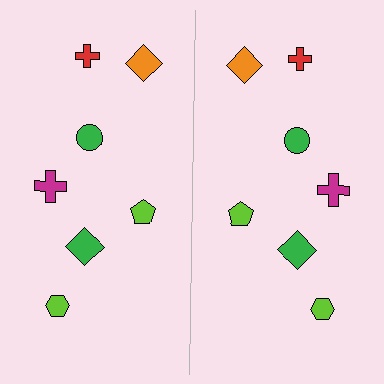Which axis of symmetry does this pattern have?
The pattern has a vertical axis of symmetry running through the center of the image.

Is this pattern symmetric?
Yes, this pattern has bilateral (reflection) symmetry.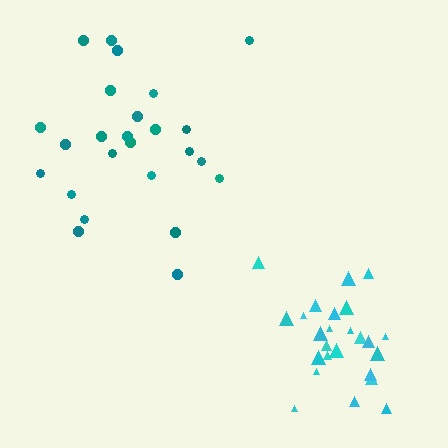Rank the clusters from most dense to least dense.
cyan, teal.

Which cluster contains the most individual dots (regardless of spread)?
Teal (25).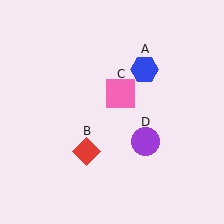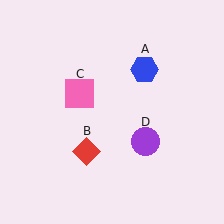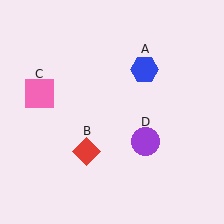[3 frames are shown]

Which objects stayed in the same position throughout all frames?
Blue hexagon (object A) and red diamond (object B) and purple circle (object D) remained stationary.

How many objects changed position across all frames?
1 object changed position: pink square (object C).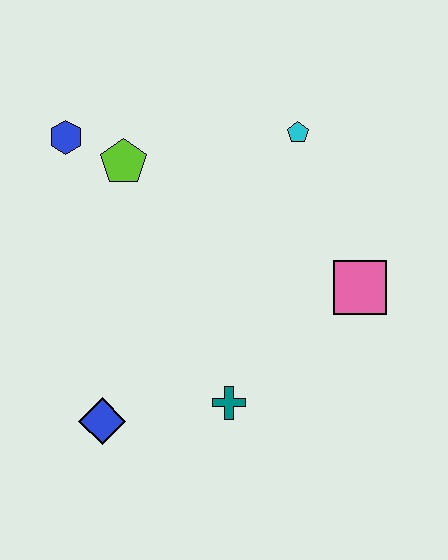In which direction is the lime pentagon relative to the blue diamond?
The lime pentagon is above the blue diamond.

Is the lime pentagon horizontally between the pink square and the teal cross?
No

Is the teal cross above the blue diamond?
Yes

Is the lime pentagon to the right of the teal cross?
No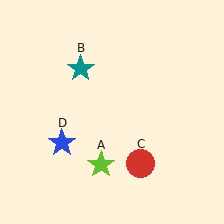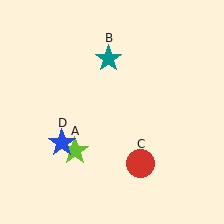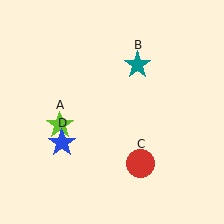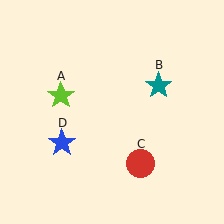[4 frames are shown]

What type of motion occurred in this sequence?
The lime star (object A), teal star (object B) rotated clockwise around the center of the scene.